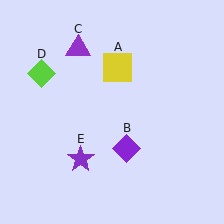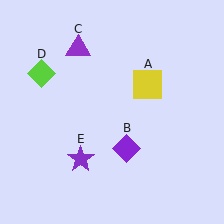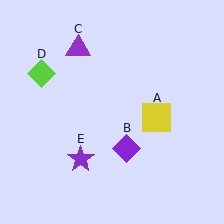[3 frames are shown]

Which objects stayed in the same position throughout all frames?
Purple diamond (object B) and purple triangle (object C) and lime diamond (object D) and purple star (object E) remained stationary.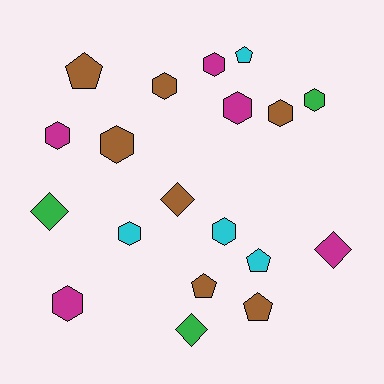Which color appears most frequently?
Brown, with 7 objects.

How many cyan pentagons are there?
There are 2 cyan pentagons.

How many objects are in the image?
There are 19 objects.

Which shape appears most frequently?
Hexagon, with 10 objects.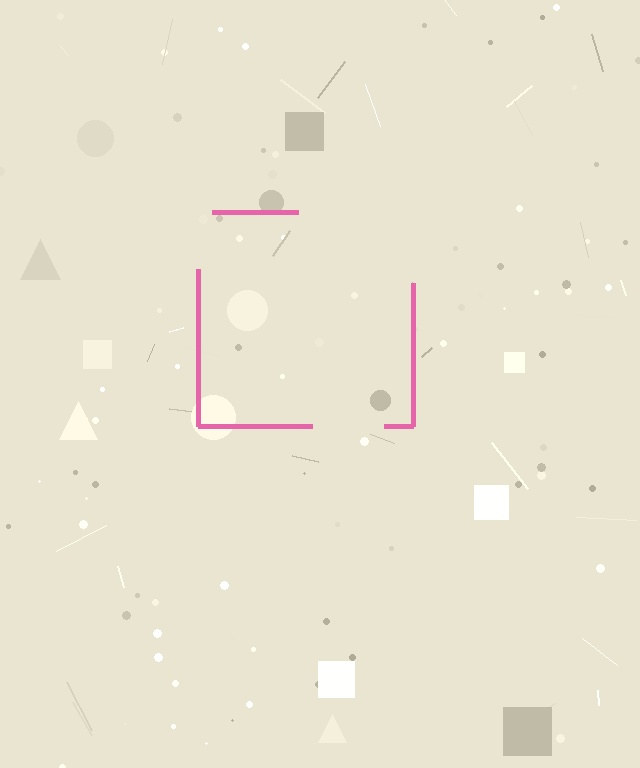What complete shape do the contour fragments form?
The contour fragments form a square.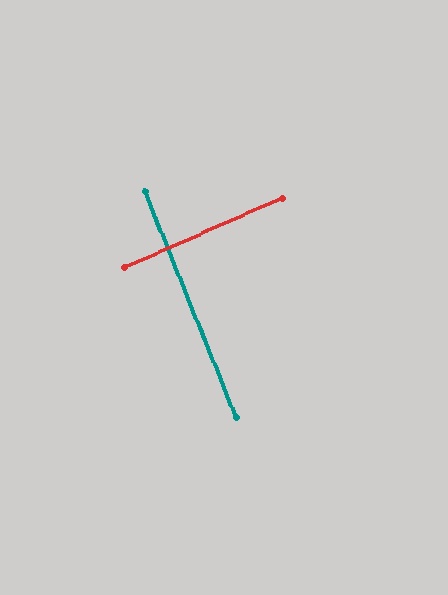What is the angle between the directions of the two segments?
Approximately 88 degrees.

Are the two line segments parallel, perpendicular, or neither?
Perpendicular — they meet at approximately 88°.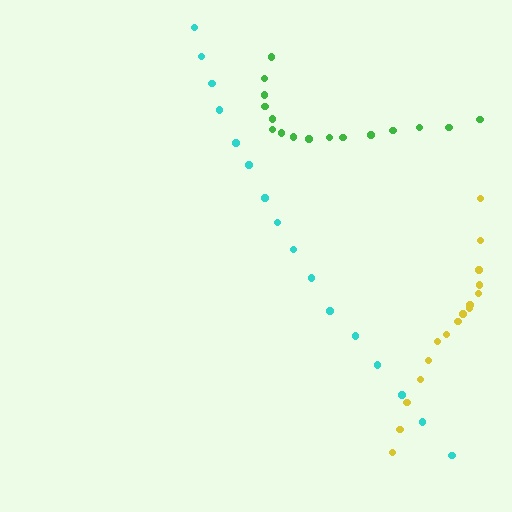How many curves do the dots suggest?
There are 3 distinct paths.